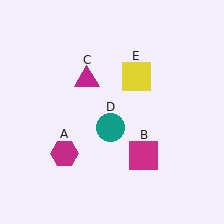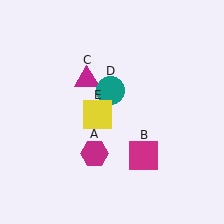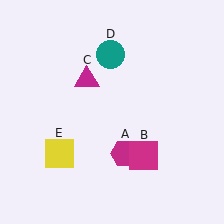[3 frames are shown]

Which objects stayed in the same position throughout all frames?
Magenta square (object B) and magenta triangle (object C) remained stationary.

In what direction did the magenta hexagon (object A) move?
The magenta hexagon (object A) moved right.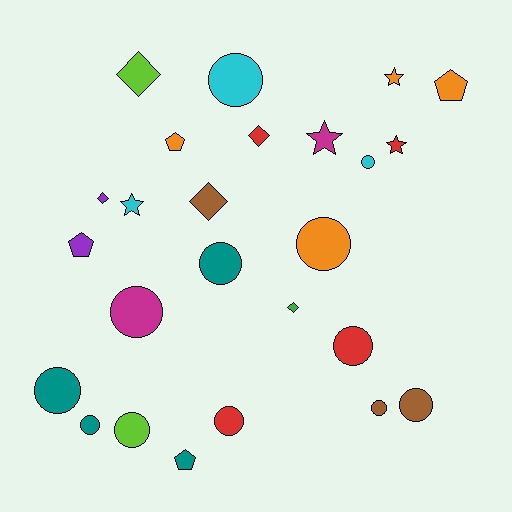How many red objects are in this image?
There are 4 red objects.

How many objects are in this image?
There are 25 objects.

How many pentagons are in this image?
There are 4 pentagons.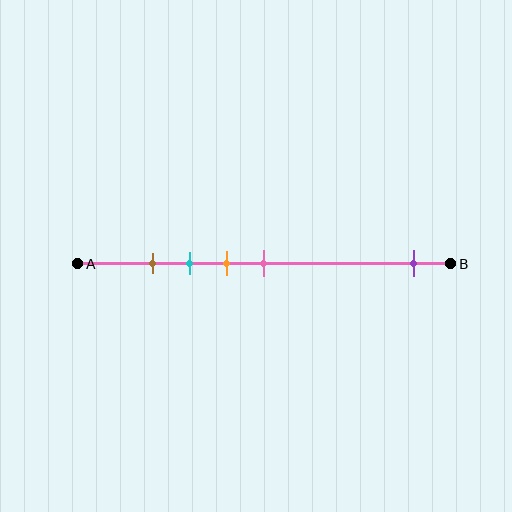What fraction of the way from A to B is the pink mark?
The pink mark is approximately 50% (0.5) of the way from A to B.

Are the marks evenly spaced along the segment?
No, the marks are not evenly spaced.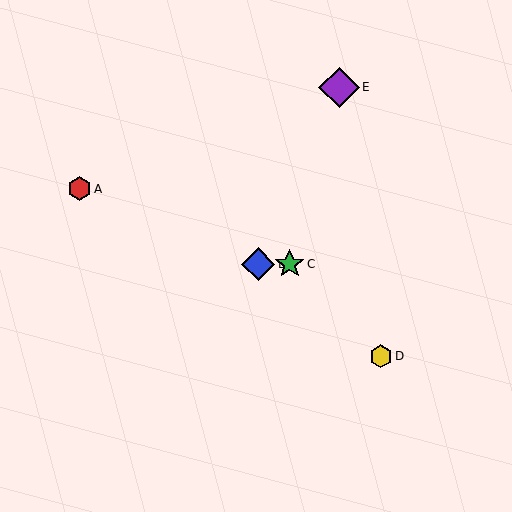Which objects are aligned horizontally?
Objects B, C are aligned horizontally.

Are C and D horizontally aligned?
No, C is at y≈264 and D is at y≈356.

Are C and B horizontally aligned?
Yes, both are at y≈264.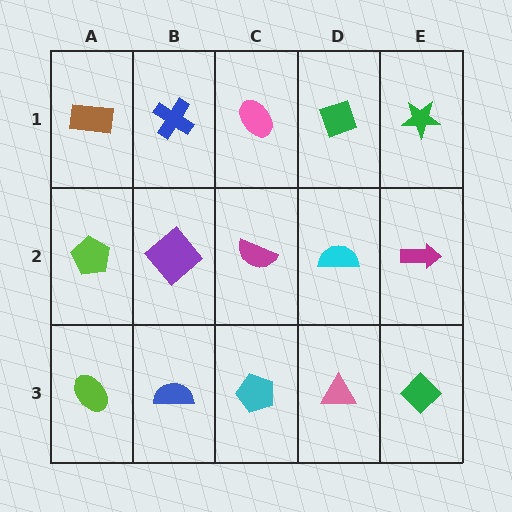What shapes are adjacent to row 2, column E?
A green star (row 1, column E), a green diamond (row 3, column E), a cyan semicircle (row 2, column D).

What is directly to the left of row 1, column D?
A pink ellipse.